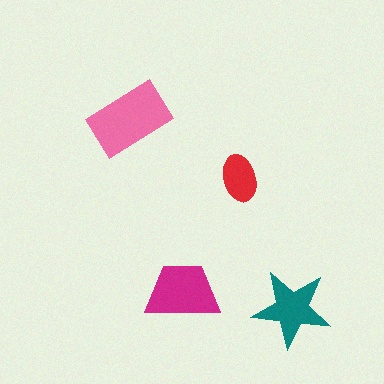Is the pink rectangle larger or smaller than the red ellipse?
Larger.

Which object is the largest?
The pink rectangle.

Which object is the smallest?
The red ellipse.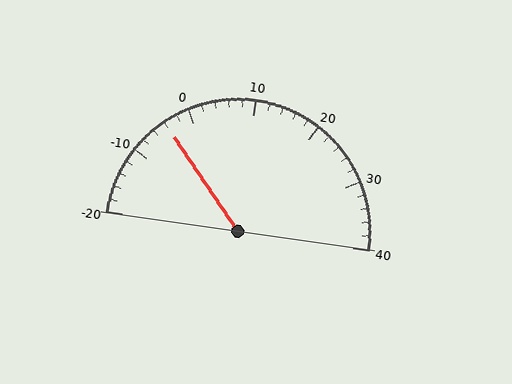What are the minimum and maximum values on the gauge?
The gauge ranges from -20 to 40.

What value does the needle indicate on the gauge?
The needle indicates approximately -4.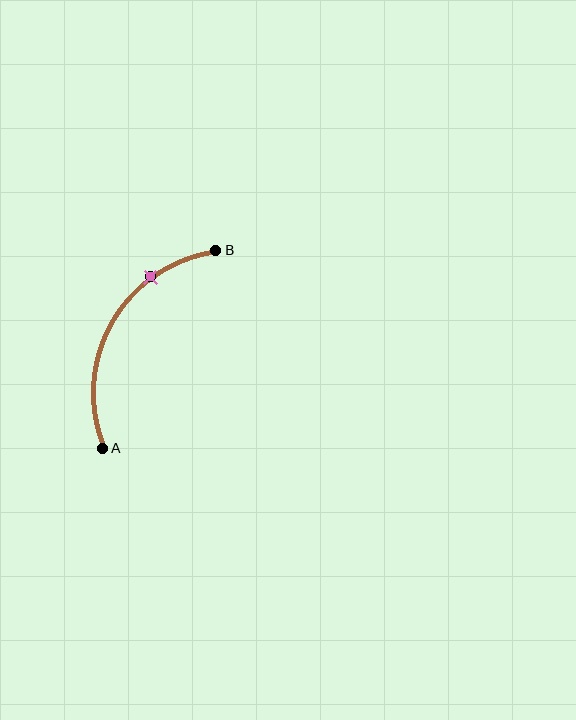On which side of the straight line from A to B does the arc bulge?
The arc bulges to the left of the straight line connecting A and B.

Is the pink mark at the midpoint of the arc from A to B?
No. The pink mark lies on the arc but is closer to endpoint B. The arc midpoint would be at the point on the curve equidistant along the arc from both A and B.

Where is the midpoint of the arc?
The arc midpoint is the point on the curve farthest from the straight line joining A and B. It sits to the left of that line.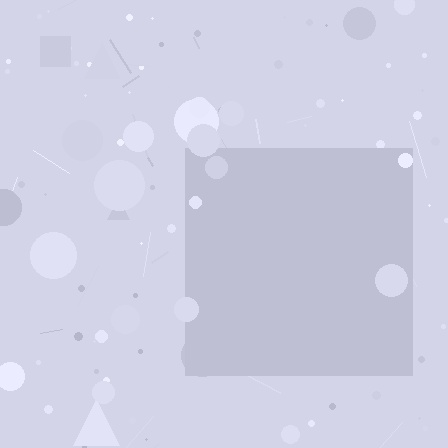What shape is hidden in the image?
A square is hidden in the image.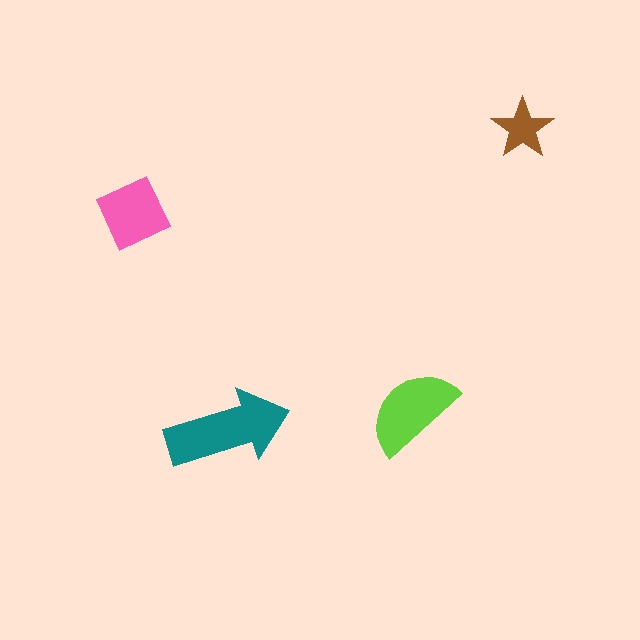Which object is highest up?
The brown star is topmost.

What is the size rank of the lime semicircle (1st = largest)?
2nd.